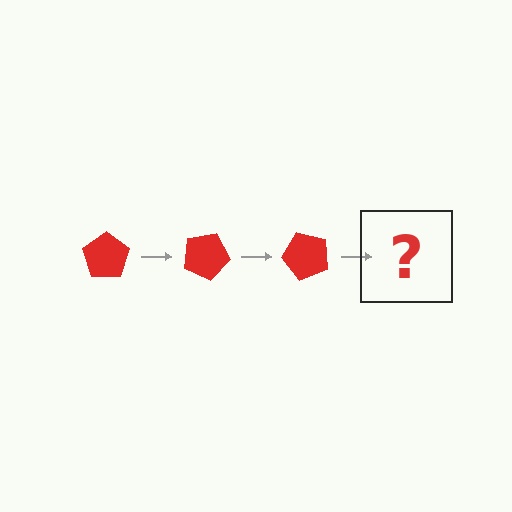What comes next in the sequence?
The next element should be a red pentagon rotated 75 degrees.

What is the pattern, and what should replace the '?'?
The pattern is that the pentagon rotates 25 degrees each step. The '?' should be a red pentagon rotated 75 degrees.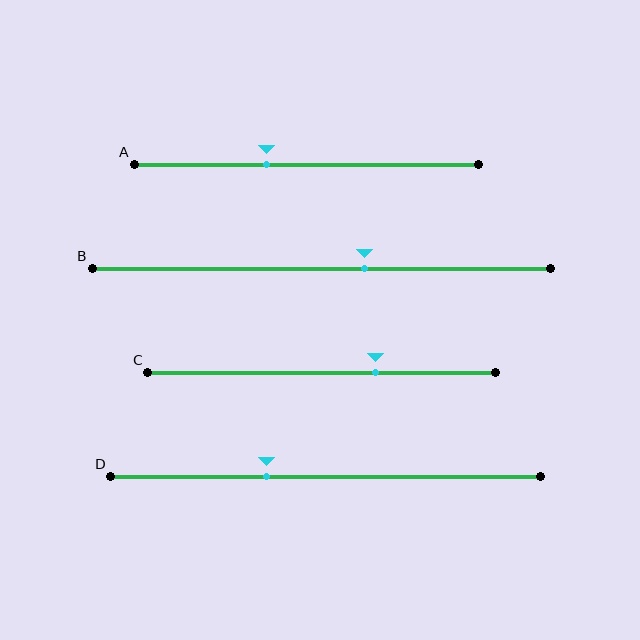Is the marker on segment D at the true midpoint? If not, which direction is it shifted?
No, the marker on segment D is shifted to the left by about 14% of the segment length.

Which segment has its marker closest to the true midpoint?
Segment B has its marker closest to the true midpoint.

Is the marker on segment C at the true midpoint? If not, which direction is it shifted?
No, the marker on segment C is shifted to the right by about 15% of the segment length.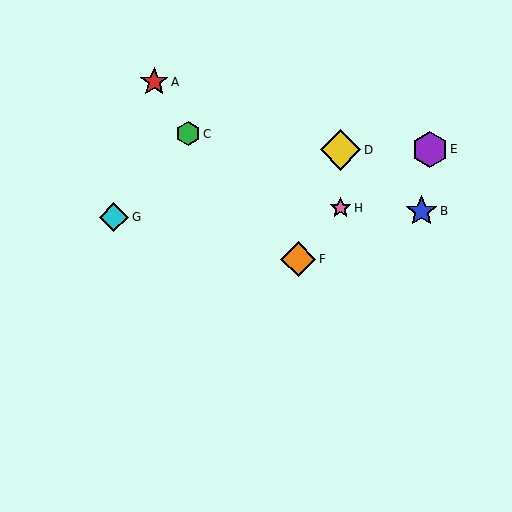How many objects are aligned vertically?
2 objects (D, H) are aligned vertically.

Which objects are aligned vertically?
Objects D, H are aligned vertically.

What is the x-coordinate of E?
Object E is at x≈430.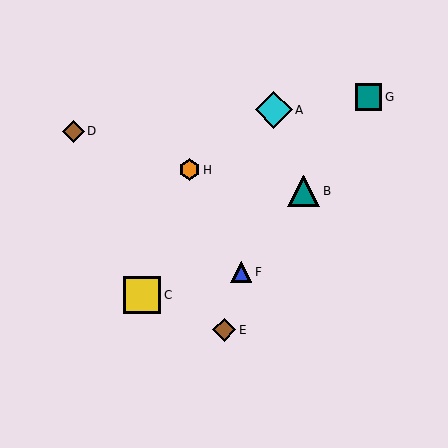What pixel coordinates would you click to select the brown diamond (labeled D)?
Click at (73, 131) to select the brown diamond D.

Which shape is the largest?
The yellow square (labeled C) is the largest.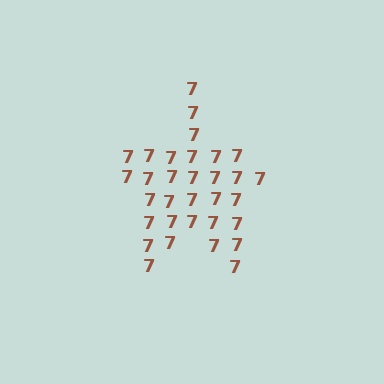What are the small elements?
The small elements are digit 7's.